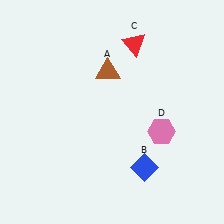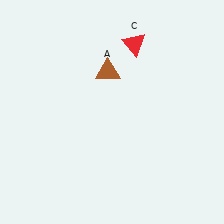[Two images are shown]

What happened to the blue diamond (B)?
The blue diamond (B) was removed in Image 2. It was in the bottom-right area of Image 1.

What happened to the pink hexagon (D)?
The pink hexagon (D) was removed in Image 2. It was in the bottom-right area of Image 1.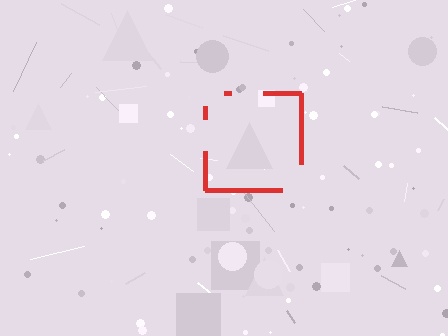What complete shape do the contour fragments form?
The contour fragments form a square.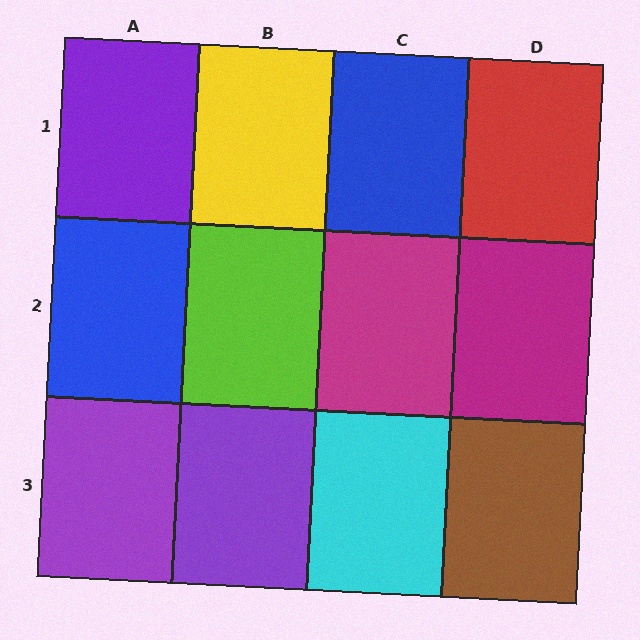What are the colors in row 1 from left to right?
Purple, yellow, blue, red.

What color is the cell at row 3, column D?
Brown.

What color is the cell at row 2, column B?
Lime.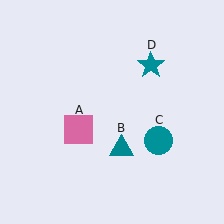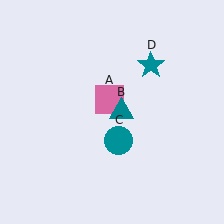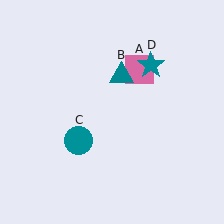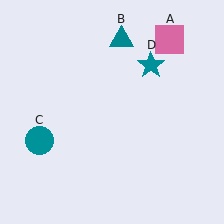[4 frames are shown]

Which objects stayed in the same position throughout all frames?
Teal star (object D) remained stationary.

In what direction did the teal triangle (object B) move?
The teal triangle (object B) moved up.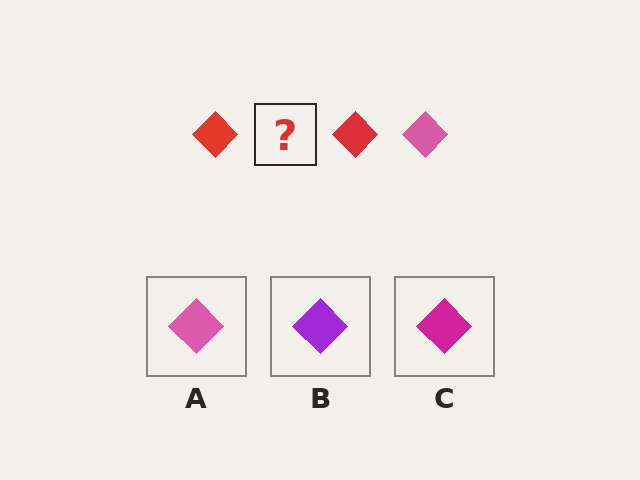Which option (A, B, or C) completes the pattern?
A.